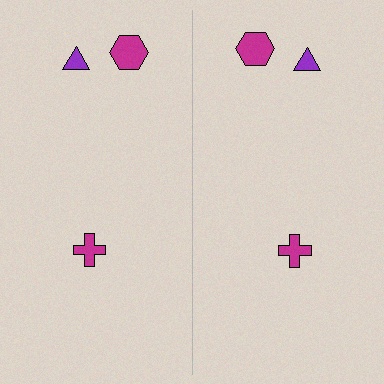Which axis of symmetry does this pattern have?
The pattern has a vertical axis of symmetry running through the center of the image.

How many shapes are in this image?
There are 6 shapes in this image.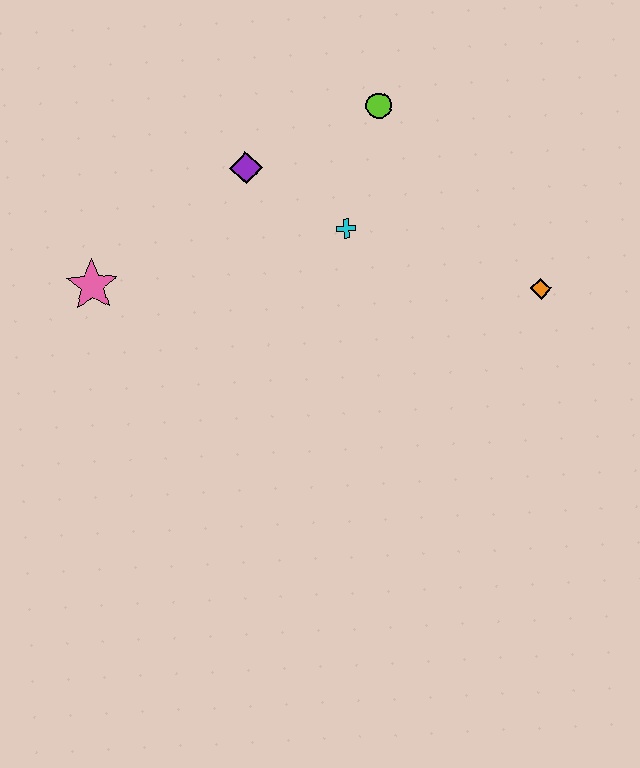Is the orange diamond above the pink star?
No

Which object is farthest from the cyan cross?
The pink star is farthest from the cyan cross.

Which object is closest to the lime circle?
The cyan cross is closest to the lime circle.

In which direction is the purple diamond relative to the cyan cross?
The purple diamond is to the left of the cyan cross.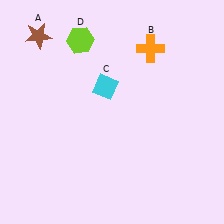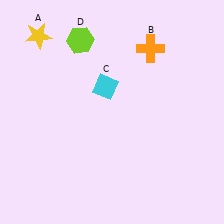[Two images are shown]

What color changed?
The star (A) changed from brown in Image 1 to yellow in Image 2.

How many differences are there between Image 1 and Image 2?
There is 1 difference between the two images.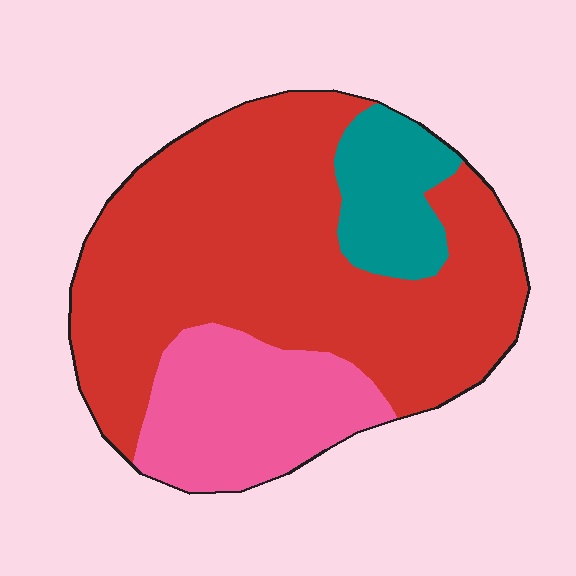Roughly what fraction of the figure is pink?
Pink covers about 20% of the figure.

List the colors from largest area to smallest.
From largest to smallest: red, pink, teal.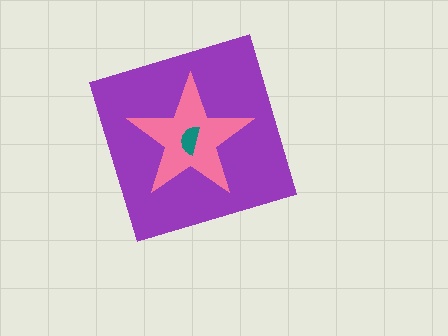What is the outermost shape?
The purple diamond.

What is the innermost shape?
The teal semicircle.